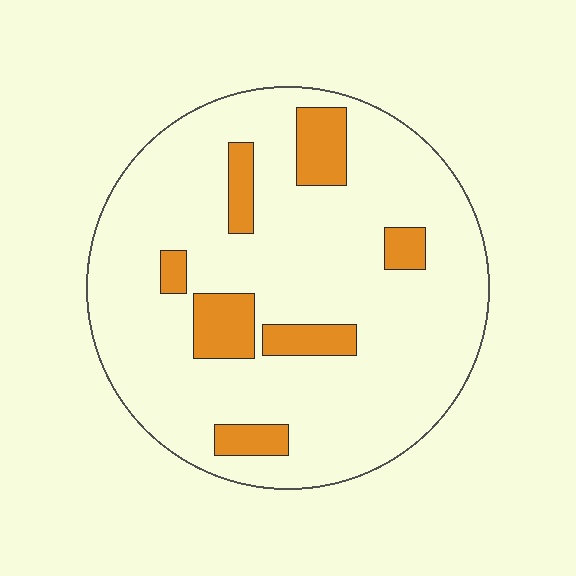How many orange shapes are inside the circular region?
7.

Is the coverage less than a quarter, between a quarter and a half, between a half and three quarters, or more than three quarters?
Less than a quarter.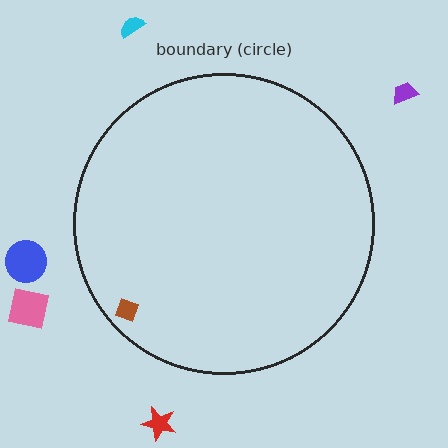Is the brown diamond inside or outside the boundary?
Inside.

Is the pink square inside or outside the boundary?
Outside.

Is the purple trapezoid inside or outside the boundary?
Outside.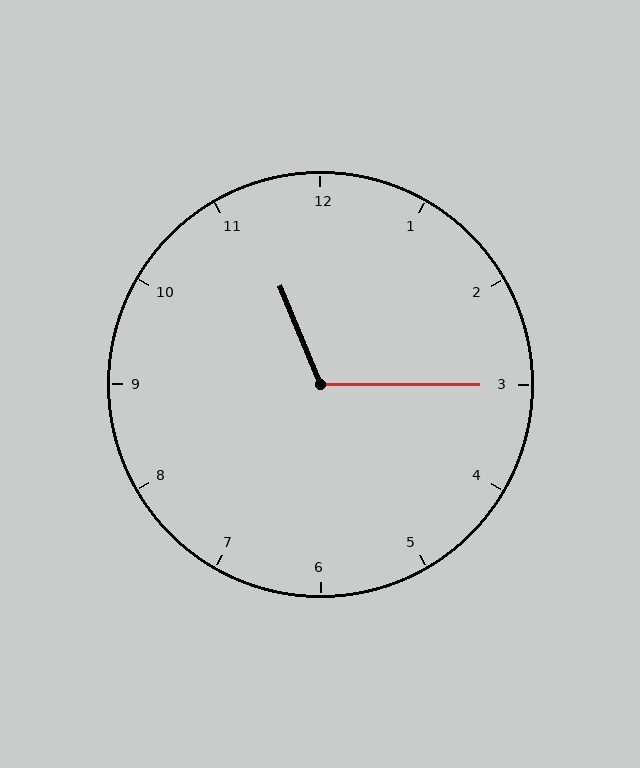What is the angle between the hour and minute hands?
Approximately 112 degrees.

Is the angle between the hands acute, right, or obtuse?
It is obtuse.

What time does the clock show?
11:15.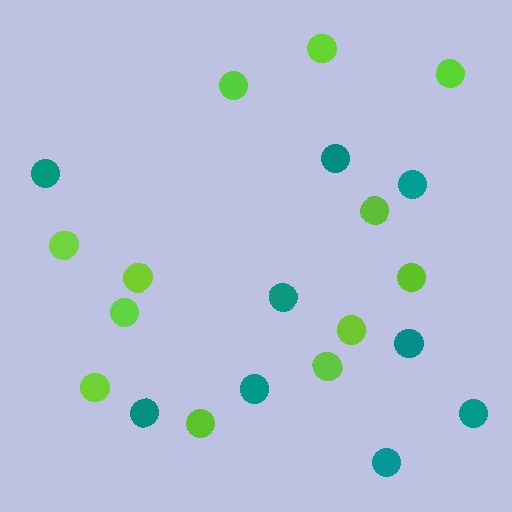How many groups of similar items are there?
There are 2 groups: one group of teal circles (9) and one group of lime circles (12).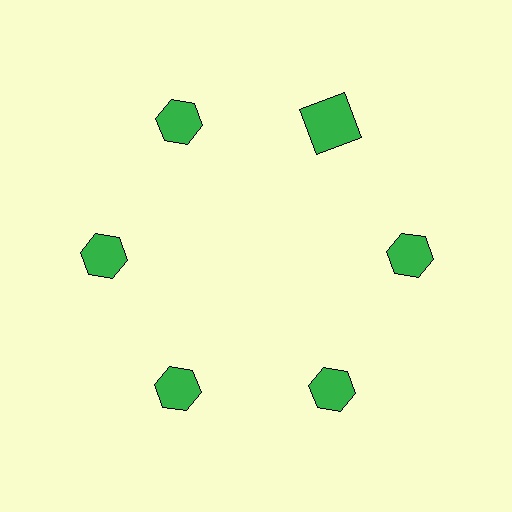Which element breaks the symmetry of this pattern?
The green square at roughly the 1 o'clock position breaks the symmetry. All other shapes are green hexagons.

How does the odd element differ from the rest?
It has a different shape: square instead of hexagon.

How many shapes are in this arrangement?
There are 6 shapes arranged in a ring pattern.